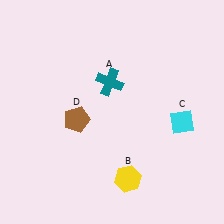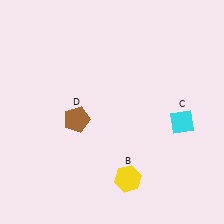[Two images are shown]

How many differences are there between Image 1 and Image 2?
There is 1 difference between the two images.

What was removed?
The teal cross (A) was removed in Image 2.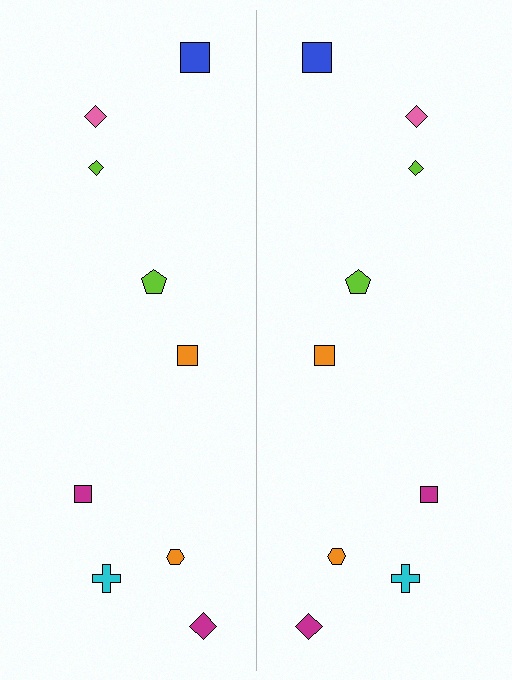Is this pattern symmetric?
Yes, this pattern has bilateral (reflection) symmetry.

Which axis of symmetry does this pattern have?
The pattern has a vertical axis of symmetry running through the center of the image.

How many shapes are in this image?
There are 18 shapes in this image.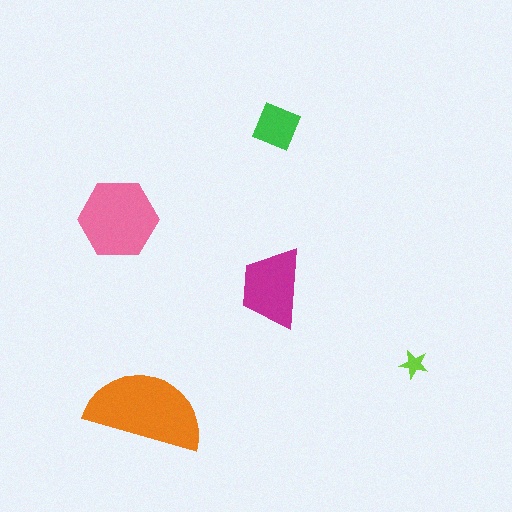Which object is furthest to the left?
The pink hexagon is leftmost.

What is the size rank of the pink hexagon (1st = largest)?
2nd.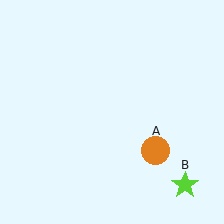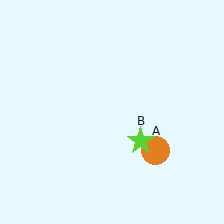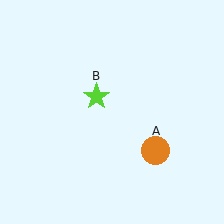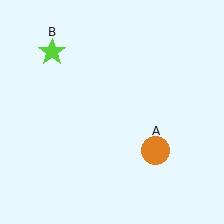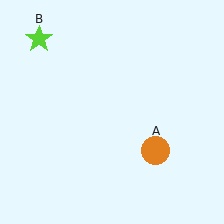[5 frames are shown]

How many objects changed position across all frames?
1 object changed position: lime star (object B).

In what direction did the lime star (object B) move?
The lime star (object B) moved up and to the left.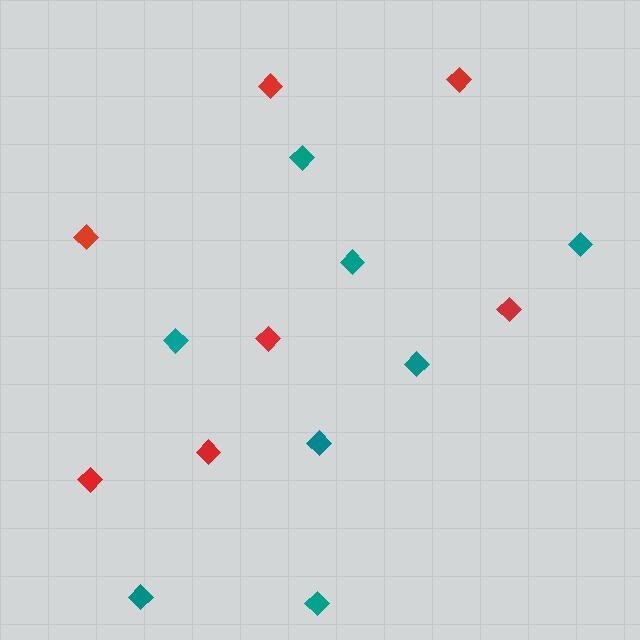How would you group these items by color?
There are 2 groups: one group of teal diamonds (8) and one group of red diamonds (7).